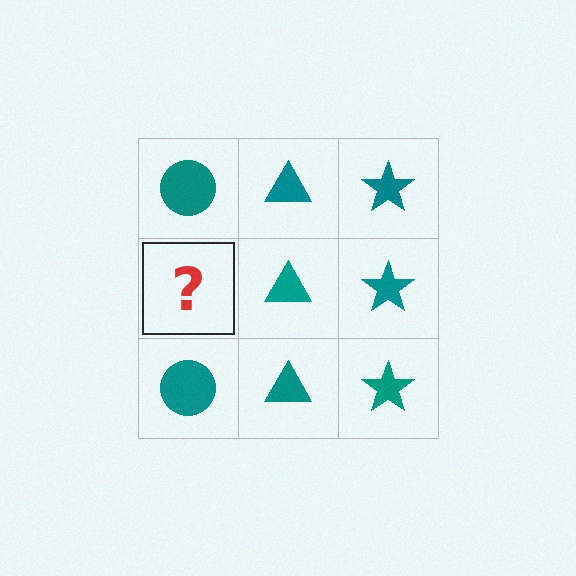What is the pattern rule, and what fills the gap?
The rule is that each column has a consistent shape. The gap should be filled with a teal circle.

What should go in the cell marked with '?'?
The missing cell should contain a teal circle.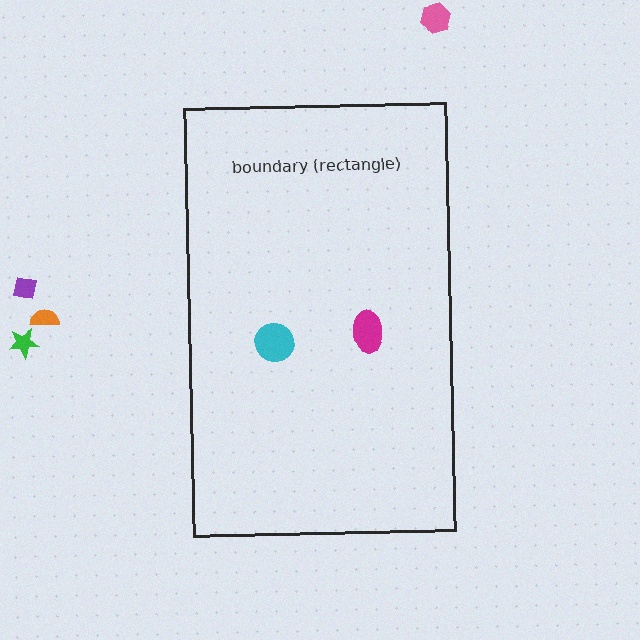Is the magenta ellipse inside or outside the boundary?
Inside.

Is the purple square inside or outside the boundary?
Outside.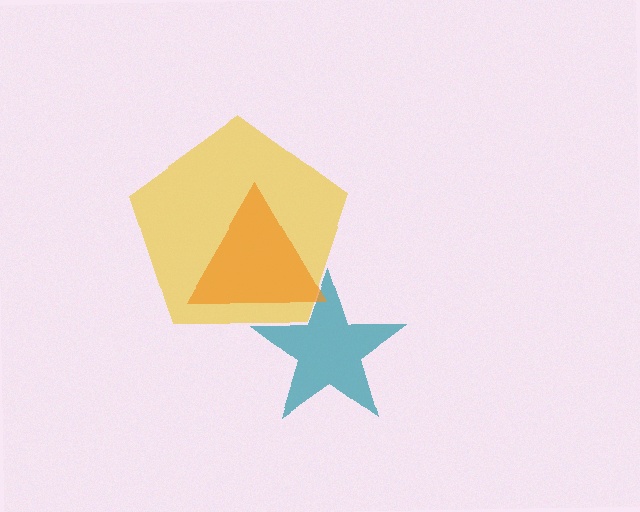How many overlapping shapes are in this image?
There are 3 overlapping shapes in the image.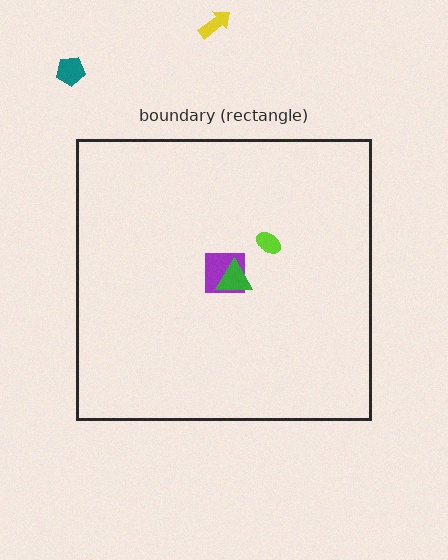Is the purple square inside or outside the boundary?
Inside.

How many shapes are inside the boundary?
3 inside, 2 outside.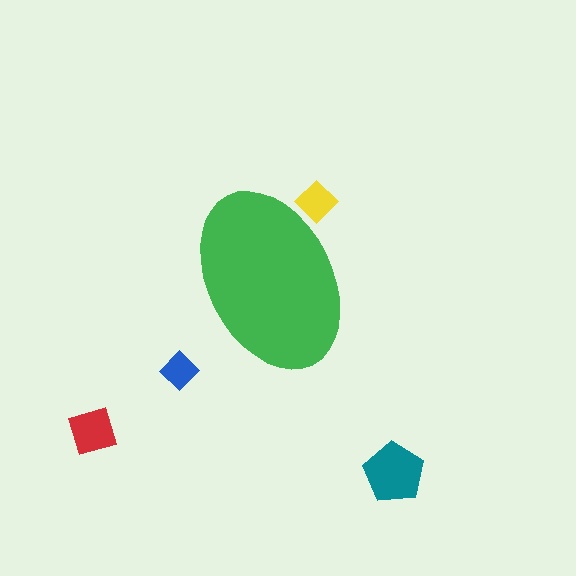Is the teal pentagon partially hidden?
No, the teal pentagon is fully visible.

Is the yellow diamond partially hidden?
Yes, the yellow diamond is partially hidden behind the green ellipse.